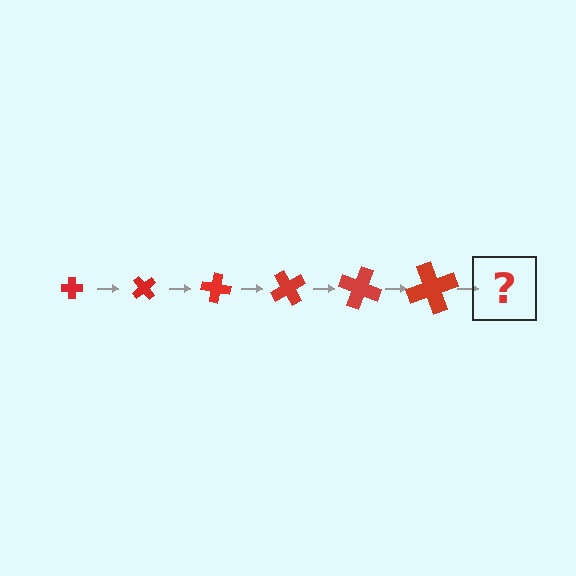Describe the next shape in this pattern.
It should be a cross, larger than the previous one and rotated 300 degrees from the start.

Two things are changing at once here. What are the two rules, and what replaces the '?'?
The two rules are that the cross grows larger each step and it rotates 50 degrees each step. The '?' should be a cross, larger than the previous one and rotated 300 degrees from the start.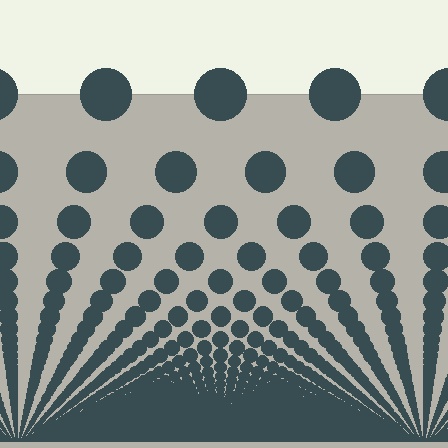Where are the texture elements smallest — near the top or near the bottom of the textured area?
Near the bottom.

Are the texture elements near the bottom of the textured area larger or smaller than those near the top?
Smaller. The gradient is inverted — elements near the bottom are smaller and denser.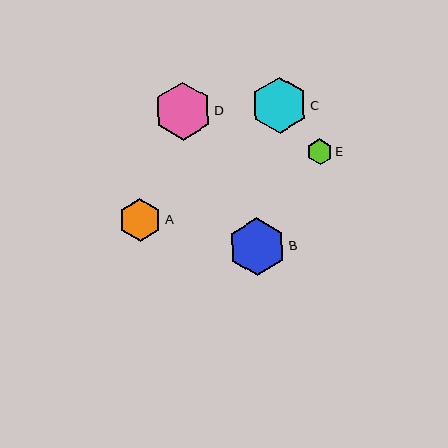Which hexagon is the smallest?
Hexagon E is the smallest with a size of approximately 26 pixels.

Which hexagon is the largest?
Hexagon D is the largest with a size of approximately 58 pixels.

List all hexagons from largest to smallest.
From largest to smallest: D, B, C, A, E.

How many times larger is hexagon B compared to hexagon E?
Hexagon B is approximately 2.2 times the size of hexagon E.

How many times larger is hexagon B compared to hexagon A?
Hexagon B is approximately 1.3 times the size of hexagon A.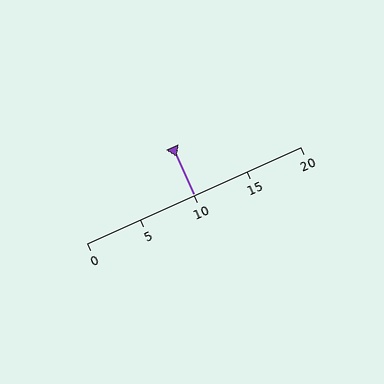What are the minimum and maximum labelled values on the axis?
The axis runs from 0 to 20.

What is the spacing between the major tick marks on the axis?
The major ticks are spaced 5 apart.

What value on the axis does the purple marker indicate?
The marker indicates approximately 10.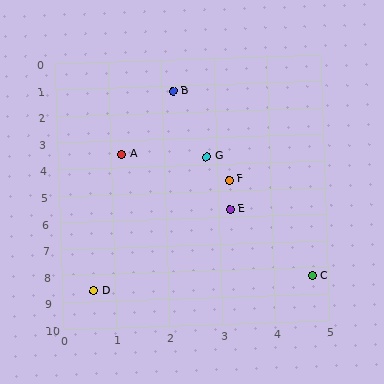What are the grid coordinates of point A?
Point A is at approximately (1.2, 3.5).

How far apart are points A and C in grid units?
Points A and C are about 5.9 grid units apart.